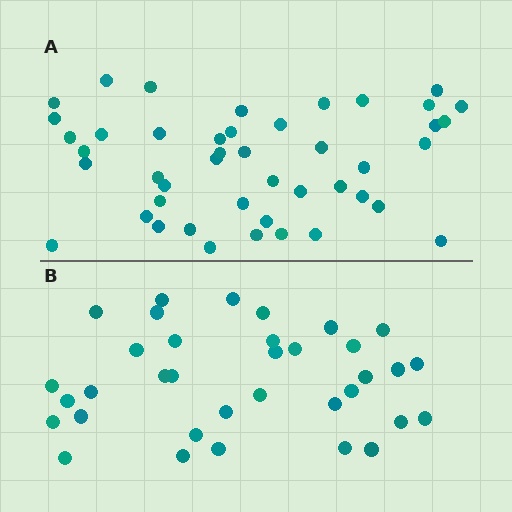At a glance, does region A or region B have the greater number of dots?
Region A (the top region) has more dots.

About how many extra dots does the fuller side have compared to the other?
Region A has roughly 10 or so more dots than region B.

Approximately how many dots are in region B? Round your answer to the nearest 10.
About 40 dots. (The exact count is 35, which rounds to 40.)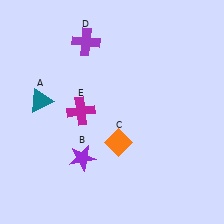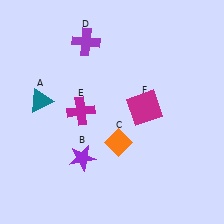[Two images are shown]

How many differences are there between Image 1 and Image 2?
There is 1 difference between the two images.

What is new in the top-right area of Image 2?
A magenta square (F) was added in the top-right area of Image 2.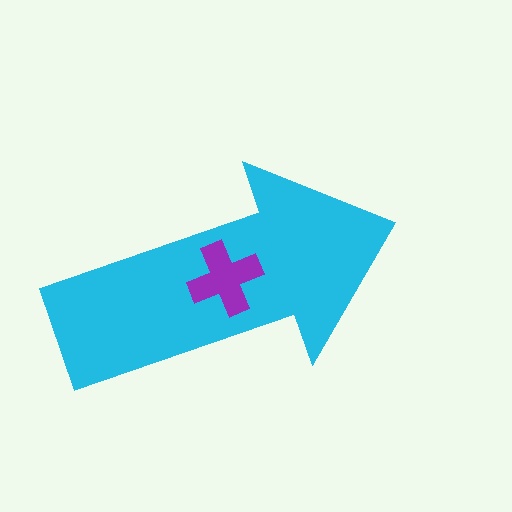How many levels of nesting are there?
2.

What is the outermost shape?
The cyan arrow.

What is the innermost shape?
The purple cross.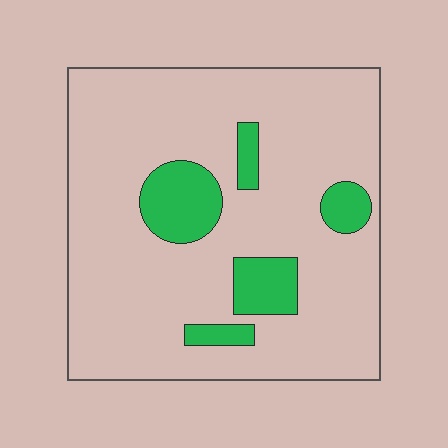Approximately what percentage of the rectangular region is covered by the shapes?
Approximately 15%.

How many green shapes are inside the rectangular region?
5.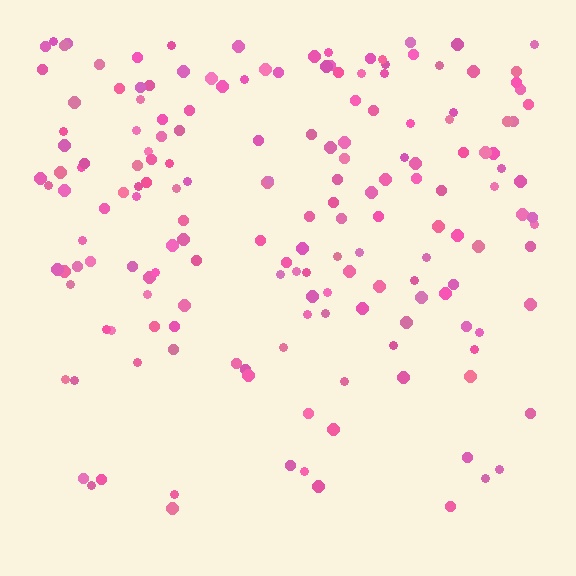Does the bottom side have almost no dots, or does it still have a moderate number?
Still a moderate number, just noticeably fewer than the top.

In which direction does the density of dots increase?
From bottom to top, with the top side densest.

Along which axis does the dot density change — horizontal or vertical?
Vertical.